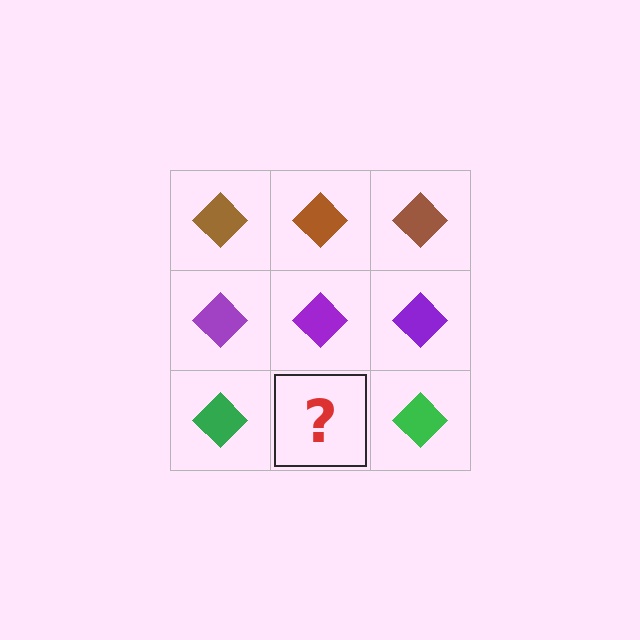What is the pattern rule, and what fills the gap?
The rule is that each row has a consistent color. The gap should be filled with a green diamond.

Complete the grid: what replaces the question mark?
The question mark should be replaced with a green diamond.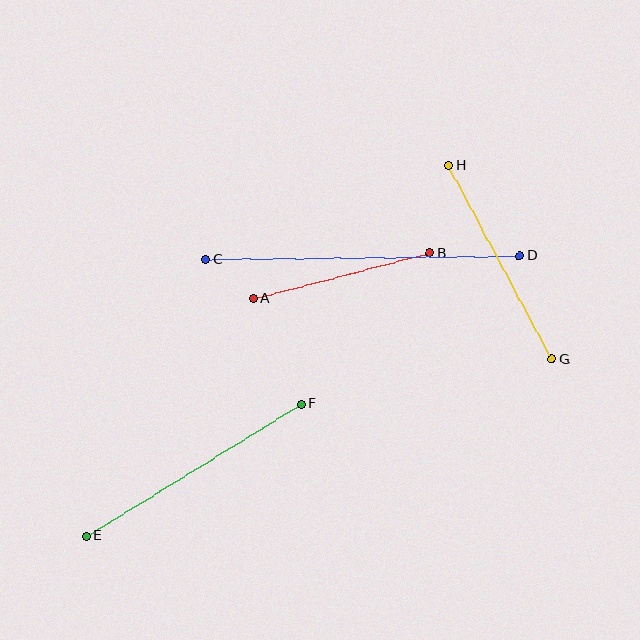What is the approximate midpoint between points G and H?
The midpoint is at approximately (501, 262) pixels.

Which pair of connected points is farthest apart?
Points C and D are farthest apart.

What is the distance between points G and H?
The distance is approximately 219 pixels.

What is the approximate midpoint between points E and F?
The midpoint is at approximately (194, 470) pixels.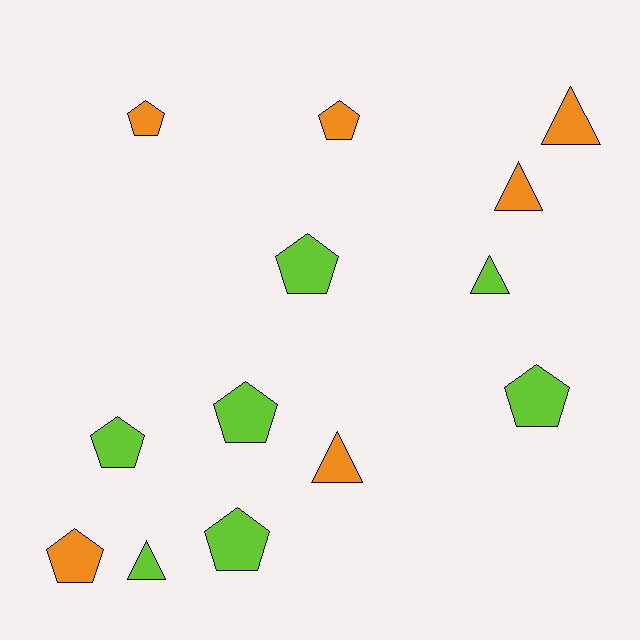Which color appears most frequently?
Lime, with 7 objects.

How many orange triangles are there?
There are 3 orange triangles.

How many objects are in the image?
There are 13 objects.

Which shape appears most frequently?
Pentagon, with 8 objects.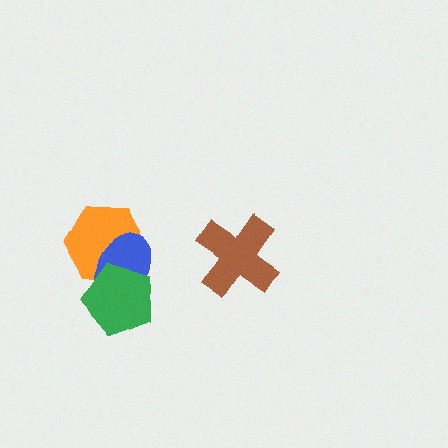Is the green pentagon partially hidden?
No, no other shape covers it.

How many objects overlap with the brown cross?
0 objects overlap with the brown cross.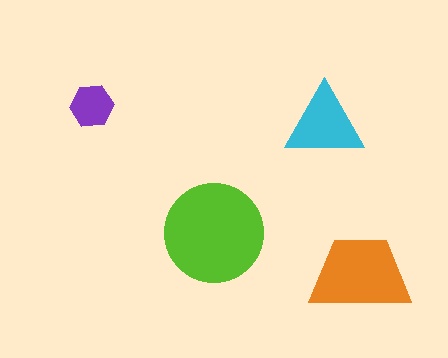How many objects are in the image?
There are 4 objects in the image.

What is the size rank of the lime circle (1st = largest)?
1st.